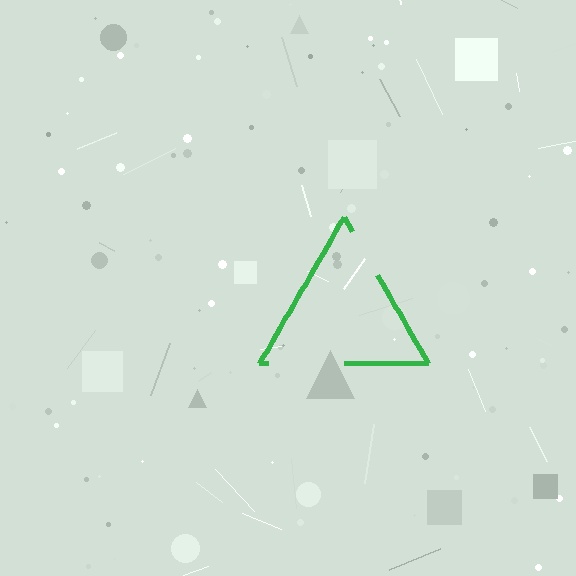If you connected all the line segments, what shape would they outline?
They would outline a triangle.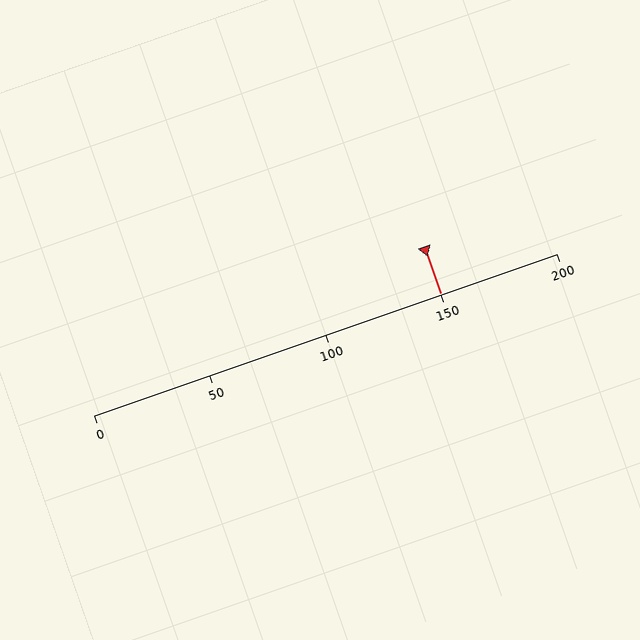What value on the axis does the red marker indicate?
The marker indicates approximately 150.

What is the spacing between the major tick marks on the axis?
The major ticks are spaced 50 apart.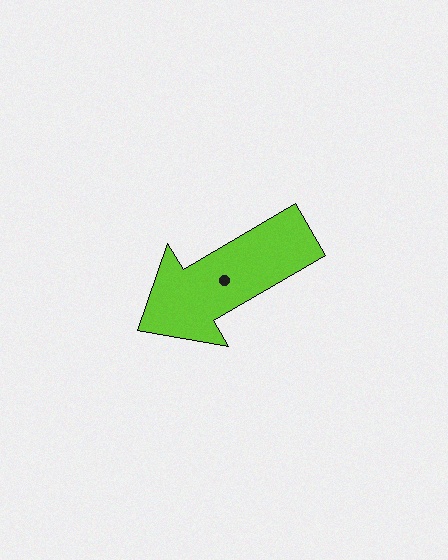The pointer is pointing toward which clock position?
Roughly 8 o'clock.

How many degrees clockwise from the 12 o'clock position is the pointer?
Approximately 240 degrees.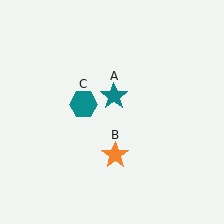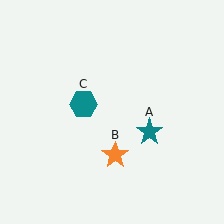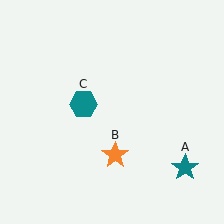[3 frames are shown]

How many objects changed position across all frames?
1 object changed position: teal star (object A).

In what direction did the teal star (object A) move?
The teal star (object A) moved down and to the right.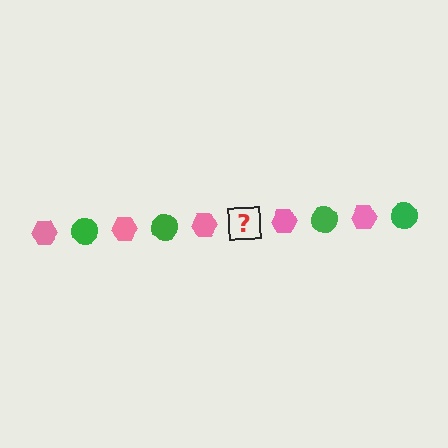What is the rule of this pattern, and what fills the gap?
The rule is that the pattern alternates between pink hexagon and green circle. The gap should be filled with a green circle.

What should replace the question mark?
The question mark should be replaced with a green circle.